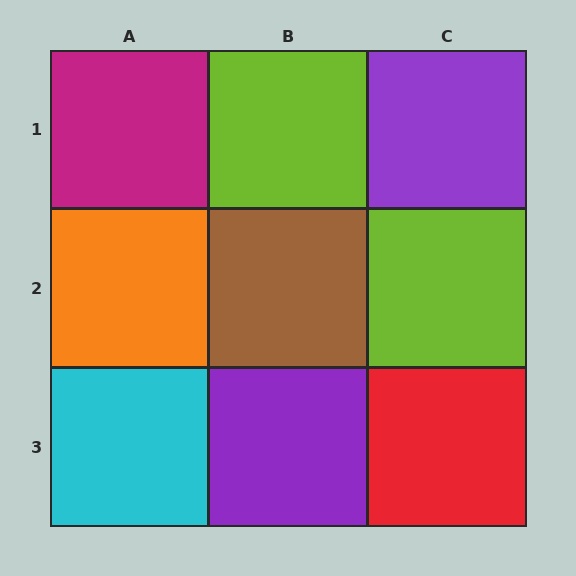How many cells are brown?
1 cell is brown.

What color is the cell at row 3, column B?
Purple.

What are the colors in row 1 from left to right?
Magenta, lime, purple.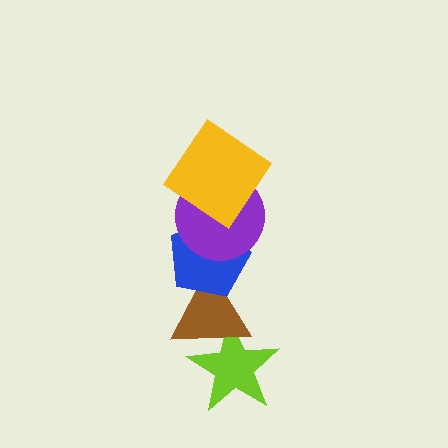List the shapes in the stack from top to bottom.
From top to bottom: the yellow diamond, the purple circle, the blue pentagon, the brown triangle, the lime star.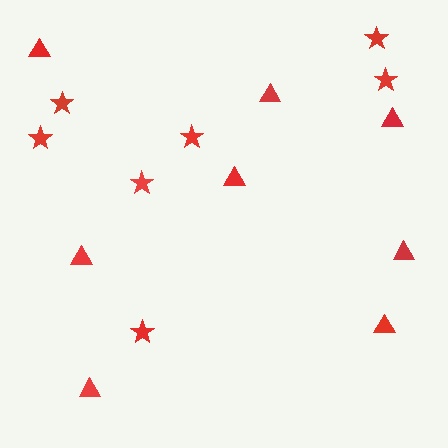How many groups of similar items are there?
There are 2 groups: one group of triangles (8) and one group of stars (7).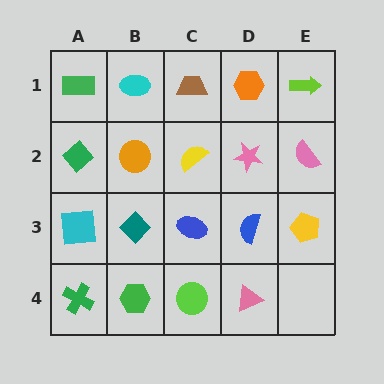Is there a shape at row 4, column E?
No, that cell is empty.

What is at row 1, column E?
A lime arrow.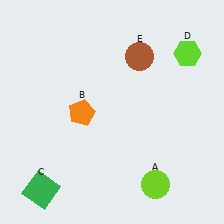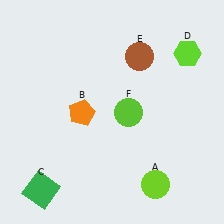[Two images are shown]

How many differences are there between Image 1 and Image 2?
There is 1 difference between the two images.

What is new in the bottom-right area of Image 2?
A lime circle (F) was added in the bottom-right area of Image 2.